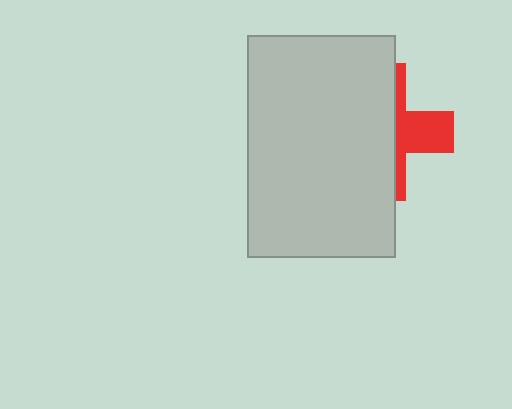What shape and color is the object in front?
The object in front is a light gray rectangle.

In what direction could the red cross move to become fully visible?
The red cross could move right. That would shift it out from behind the light gray rectangle entirely.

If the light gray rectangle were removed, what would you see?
You would see the complete red cross.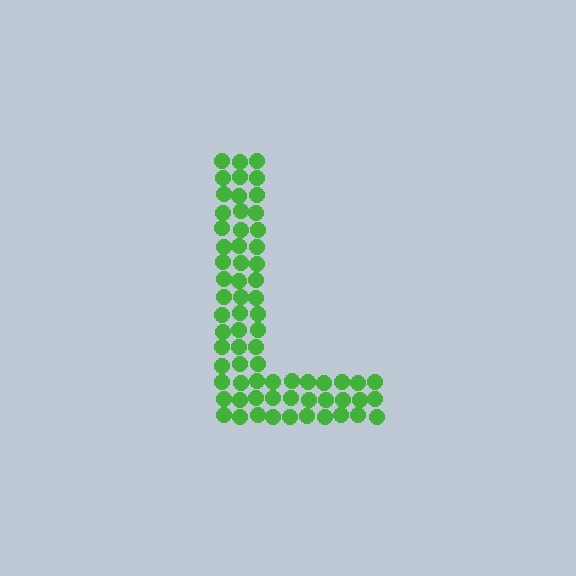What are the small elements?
The small elements are circles.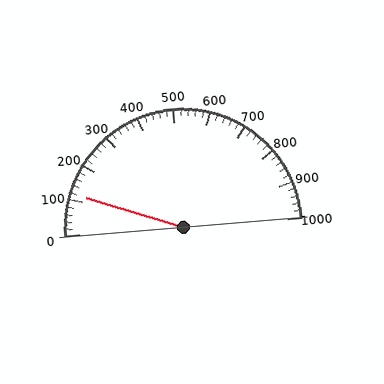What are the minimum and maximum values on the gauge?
The gauge ranges from 0 to 1000.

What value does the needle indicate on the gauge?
The needle indicates approximately 120.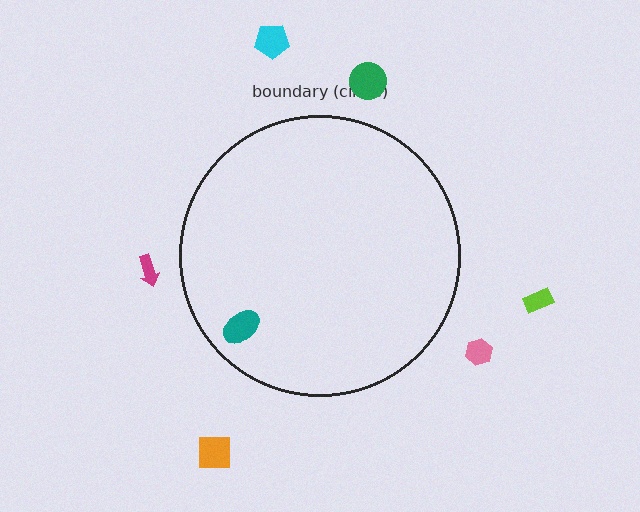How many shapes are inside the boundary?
1 inside, 6 outside.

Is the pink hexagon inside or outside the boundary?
Outside.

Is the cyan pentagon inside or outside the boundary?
Outside.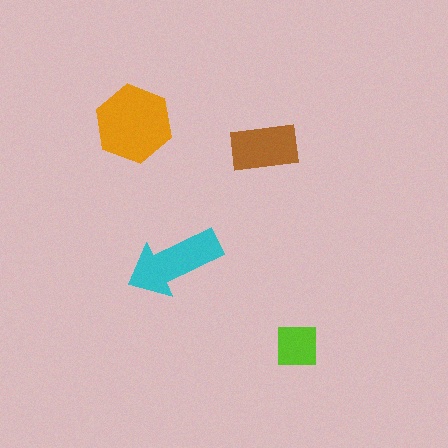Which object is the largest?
The orange hexagon.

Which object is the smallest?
The lime square.